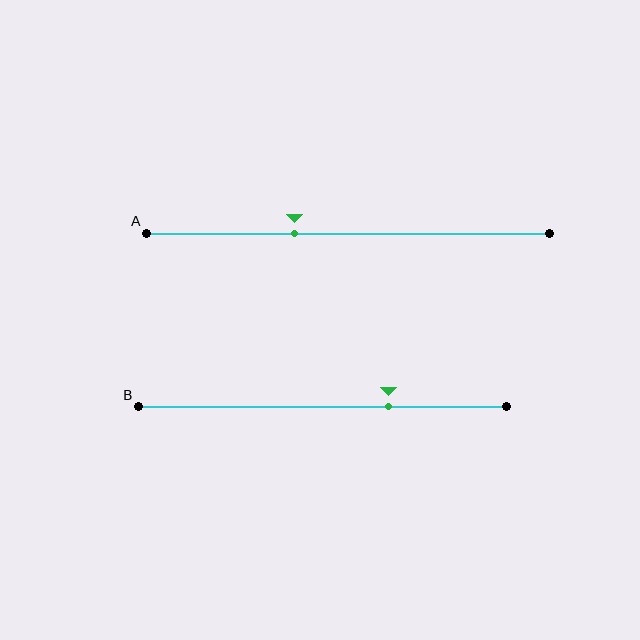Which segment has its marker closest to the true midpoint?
Segment A has its marker closest to the true midpoint.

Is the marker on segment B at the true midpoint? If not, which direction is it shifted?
No, the marker on segment B is shifted to the right by about 18% of the segment length.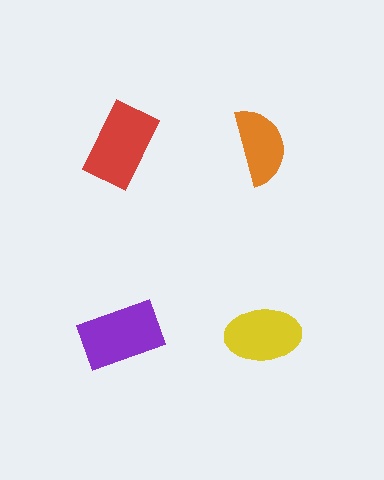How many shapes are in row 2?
2 shapes.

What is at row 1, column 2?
An orange semicircle.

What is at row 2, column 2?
A yellow ellipse.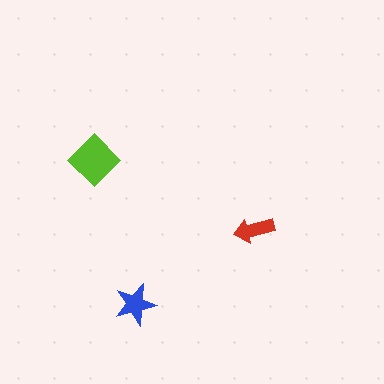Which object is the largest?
The lime diamond.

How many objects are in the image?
There are 3 objects in the image.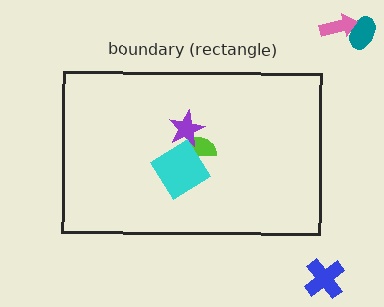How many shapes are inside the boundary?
3 inside, 3 outside.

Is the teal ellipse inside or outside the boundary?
Outside.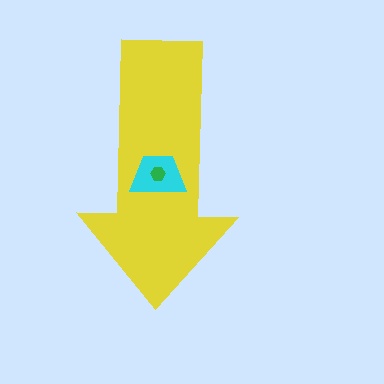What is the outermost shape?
The yellow arrow.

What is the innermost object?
The green hexagon.